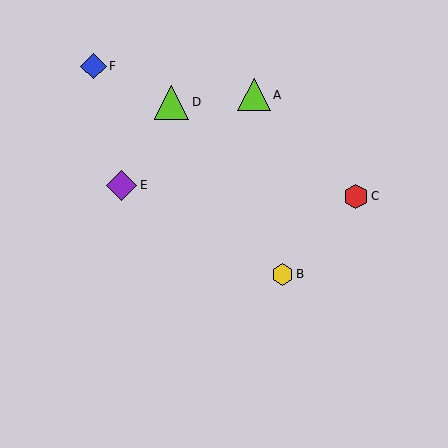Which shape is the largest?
The lime triangle (labeled D) is the largest.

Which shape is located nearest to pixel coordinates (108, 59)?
The blue diamond (labeled F) at (93, 66) is nearest to that location.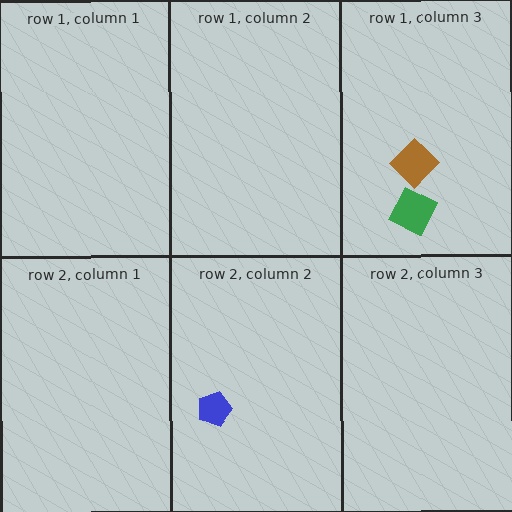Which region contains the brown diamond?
The row 1, column 3 region.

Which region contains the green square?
The row 1, column 3 region.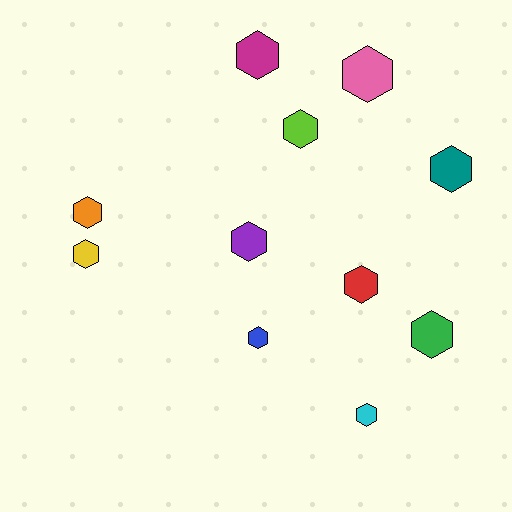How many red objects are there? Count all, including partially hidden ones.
There is 1 red object.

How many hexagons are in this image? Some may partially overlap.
There are 11 hexagons.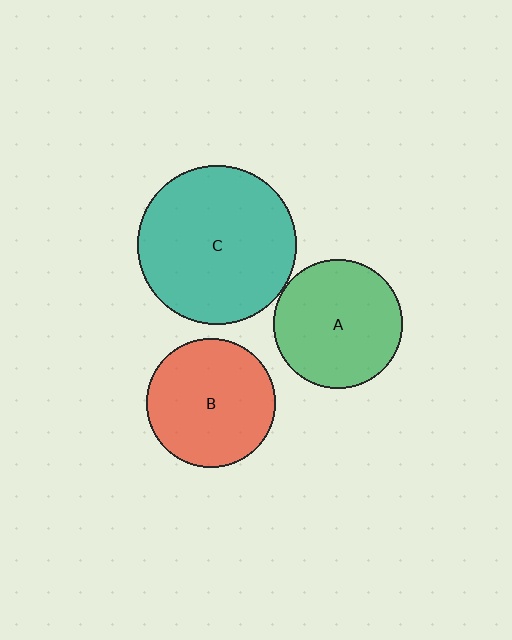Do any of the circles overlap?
No, none of the circles overlap.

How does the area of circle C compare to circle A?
Approximately 1.5 times.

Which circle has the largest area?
Circle C (teal).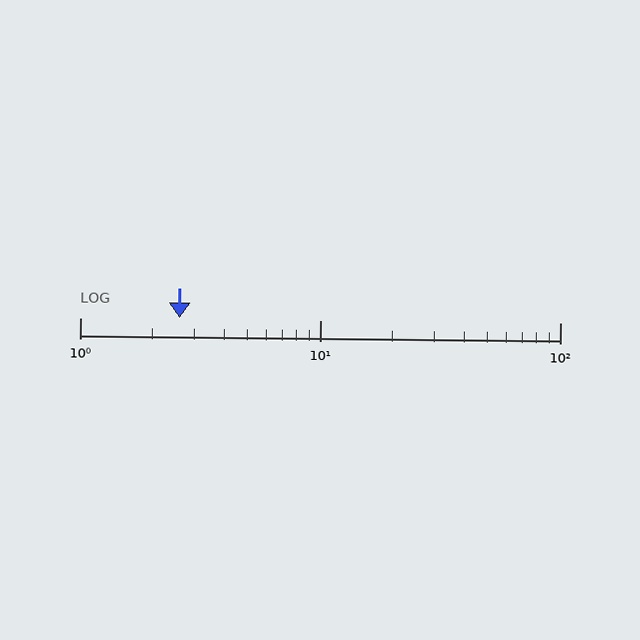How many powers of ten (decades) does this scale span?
The scale spans 2 decades, from 1 to 100.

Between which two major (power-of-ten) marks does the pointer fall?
The pointer is between 1 and 10.